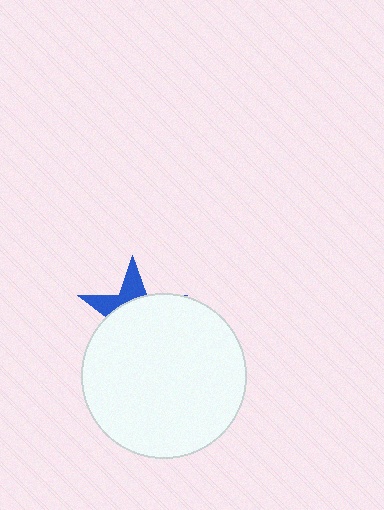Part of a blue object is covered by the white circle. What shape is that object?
It is a star.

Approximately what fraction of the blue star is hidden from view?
Roughly 69% of the blue star is hidden behind the white circle.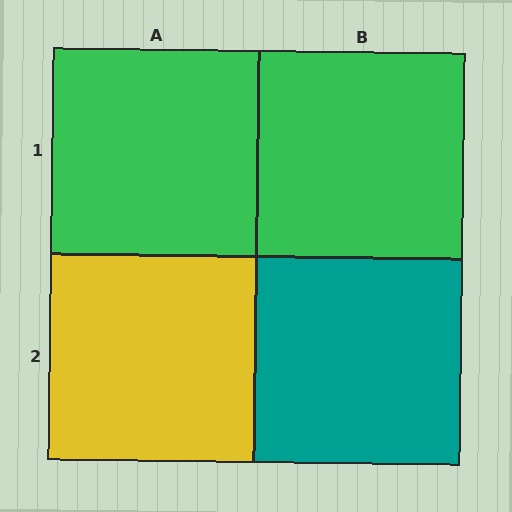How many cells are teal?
1 cell is teal.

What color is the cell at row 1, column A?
Green.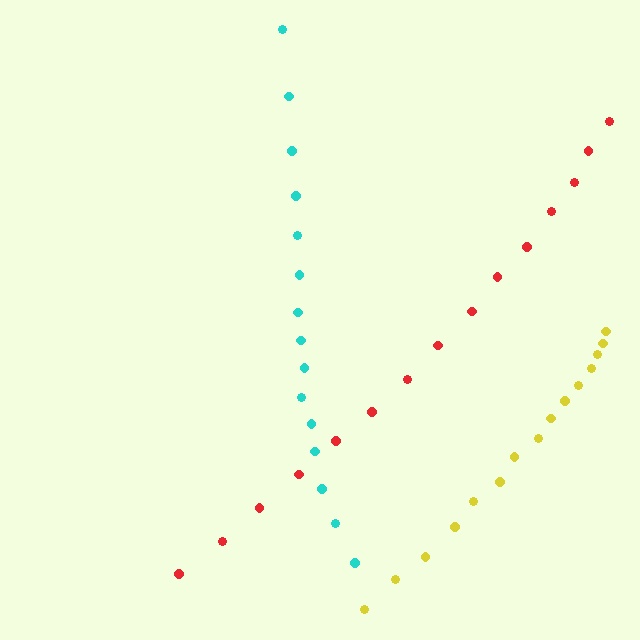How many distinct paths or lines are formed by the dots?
There are 3 distinct paths.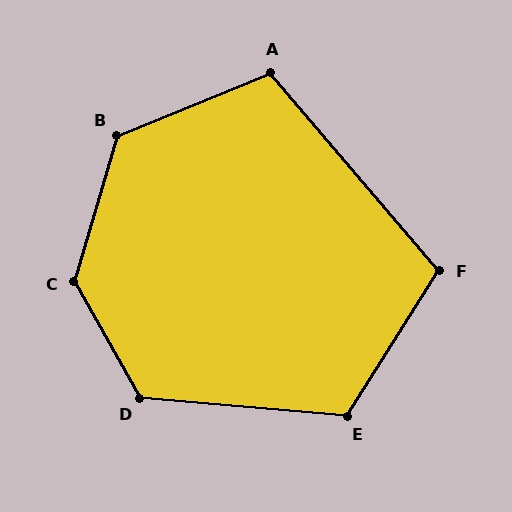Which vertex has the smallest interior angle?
F, at approximately 107 degrees.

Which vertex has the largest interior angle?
C, at approximately 134 degrees.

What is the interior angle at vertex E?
Approximately 118 degrees (obtuse).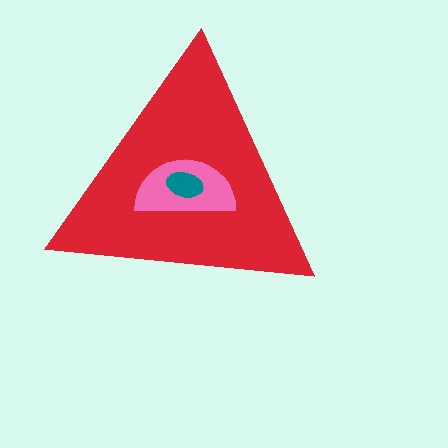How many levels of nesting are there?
3.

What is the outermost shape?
The red triangle.